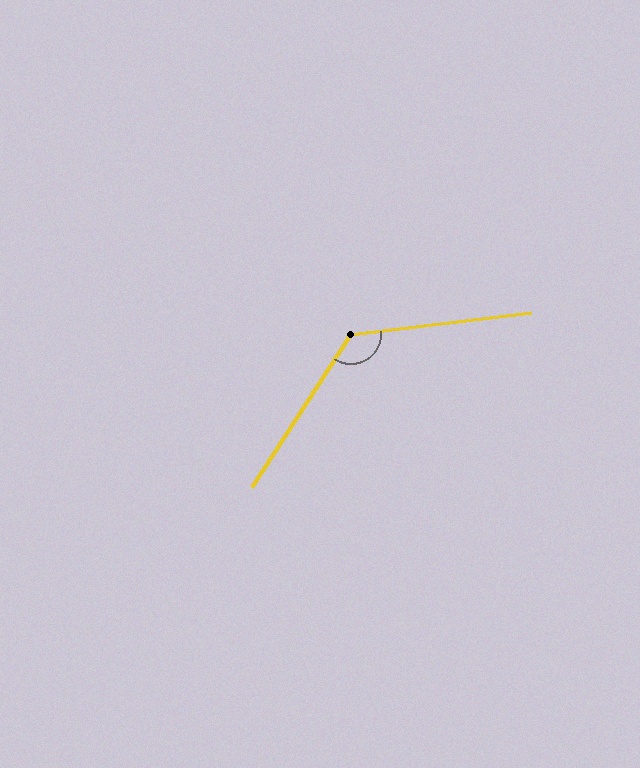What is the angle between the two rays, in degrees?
Approximately 130 degrees.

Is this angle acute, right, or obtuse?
It is obtuse.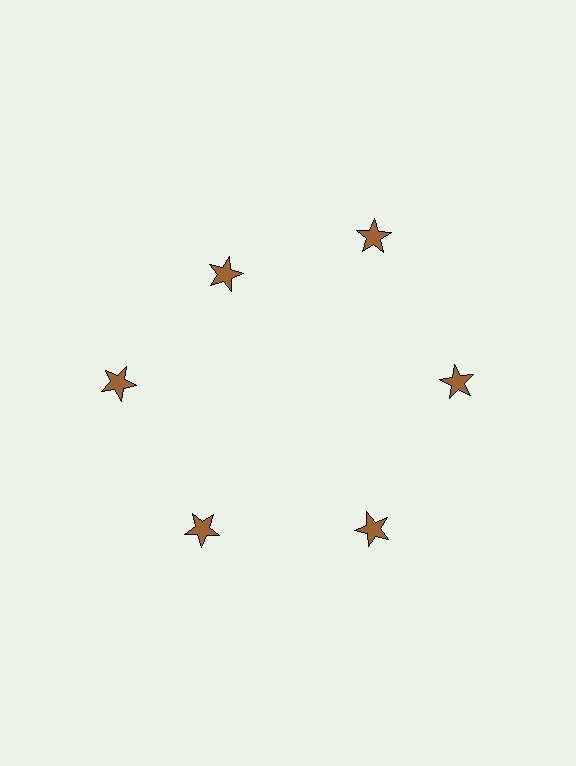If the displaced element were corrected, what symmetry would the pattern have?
It would have 6-fold rotational symmetry — the pattern would map onto itself every 60 degrees.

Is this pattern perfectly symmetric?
No. The 6 brown stars are arranged in a ring, but one element near the 11 o'clock position is pulled inward toward the center, breaking the 6-fold rotational symmetry.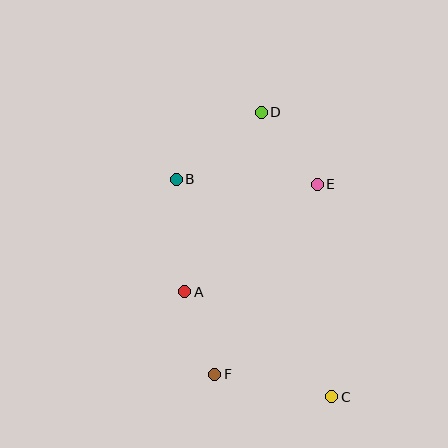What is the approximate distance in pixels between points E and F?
The distance between E and F is approximately 216 pixels.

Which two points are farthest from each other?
Points C and D are farthest from each other.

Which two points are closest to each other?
Points A and F are closest to each other.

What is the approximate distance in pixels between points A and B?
The distance between A and B is approximately 112 pixels.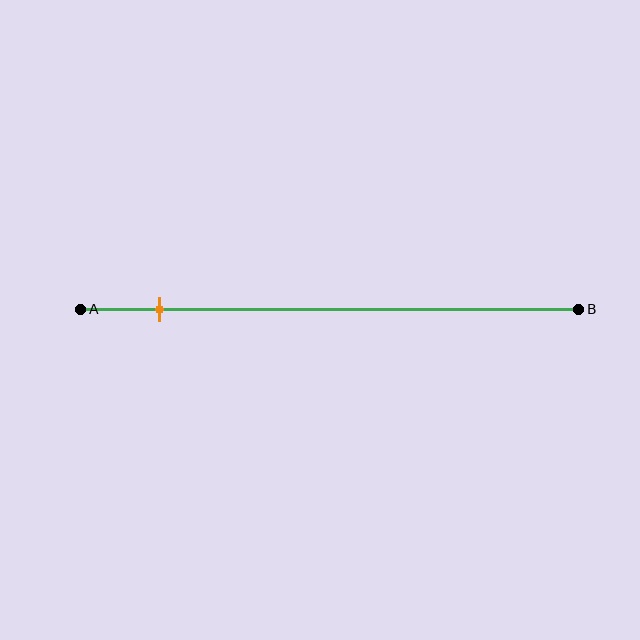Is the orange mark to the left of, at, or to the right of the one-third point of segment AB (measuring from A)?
The orange mark is to the left of the one-third point of segment AB.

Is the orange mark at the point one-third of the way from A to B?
No, the mark is at about 15% from A, not at the 33% one-third point.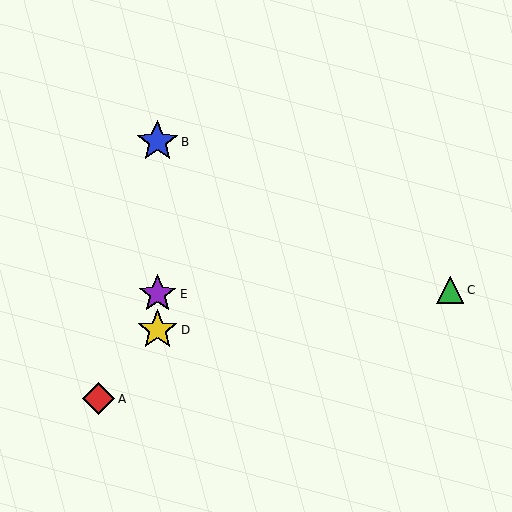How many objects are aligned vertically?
3 objects (B, D, E) are aligned vertically.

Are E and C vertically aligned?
No, E is at x≈157 and C is at x≈450.